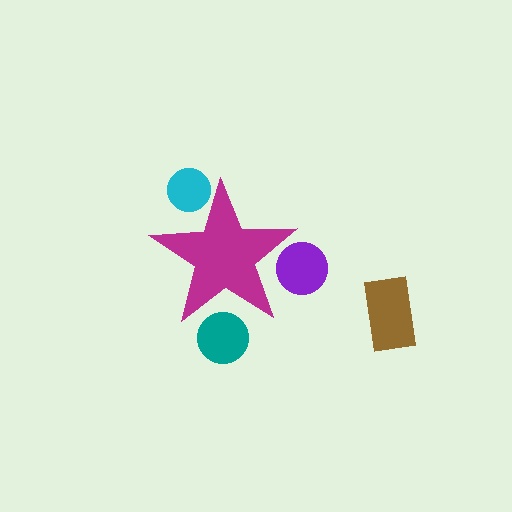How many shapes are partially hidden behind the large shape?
3 shapes are partially hidden.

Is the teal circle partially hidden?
Yes, the teal circle is partially hidden behind the magenta star.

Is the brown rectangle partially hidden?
No, the brown rectangle is fully visible.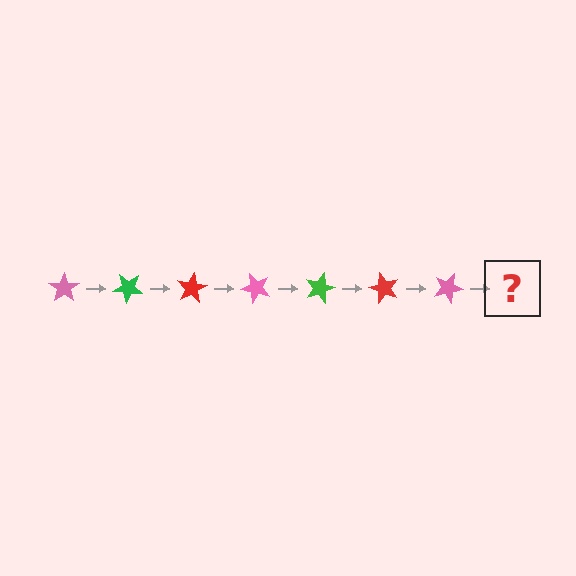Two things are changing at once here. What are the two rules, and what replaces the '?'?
The two rules are that it rotates 40 degrees each step and the color cycles through pink, green, and red. The '?' should be a green star, rotated 280 degrees from the start.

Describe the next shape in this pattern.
It should be a green star, rotated 280 degrees from the start.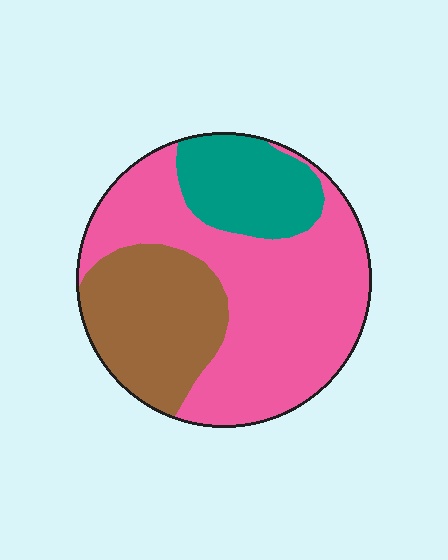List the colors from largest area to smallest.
From largest to smallest: pink, brown, teal.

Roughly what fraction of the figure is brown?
Brown takes up about one quarter (1/4) of the figure.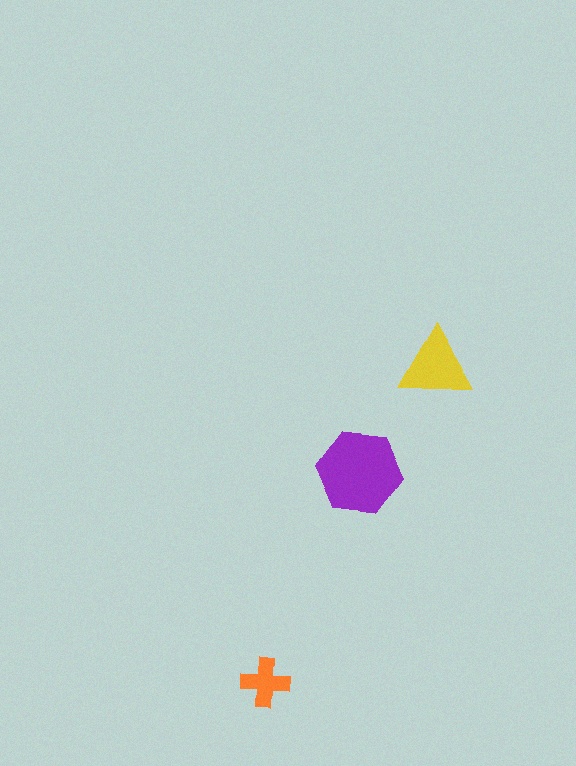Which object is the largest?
The purple hexagon.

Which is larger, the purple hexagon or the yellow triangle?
The purple hexagon.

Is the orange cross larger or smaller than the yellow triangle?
Smaller.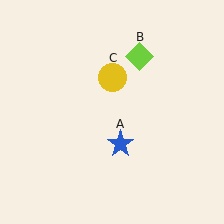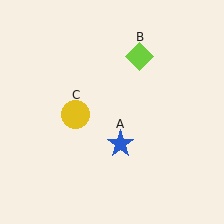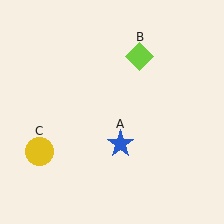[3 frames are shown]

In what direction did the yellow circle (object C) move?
The yellow circle (object C) moved down and to the left.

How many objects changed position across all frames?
1 object changed position: yellow circle (object C).